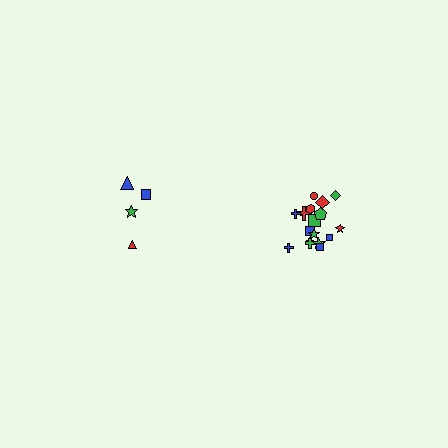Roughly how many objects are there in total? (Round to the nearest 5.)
Roughly 20 objects in total.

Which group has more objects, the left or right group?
The right group.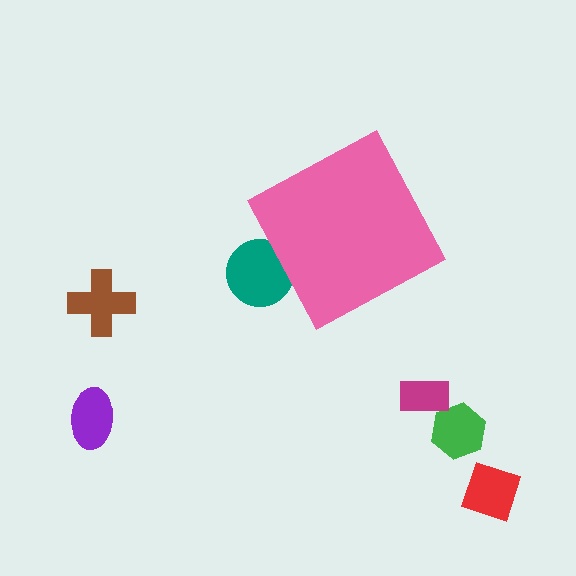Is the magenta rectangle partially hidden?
No, the magenta rectangle is fully visible.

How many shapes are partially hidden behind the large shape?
1 shape is partially hidden.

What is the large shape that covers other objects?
A pink diamond.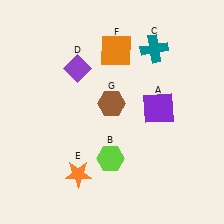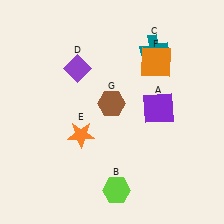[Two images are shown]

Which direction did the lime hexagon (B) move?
The lime hexagon (B) moved down.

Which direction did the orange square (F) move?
The orange square (F) moved right.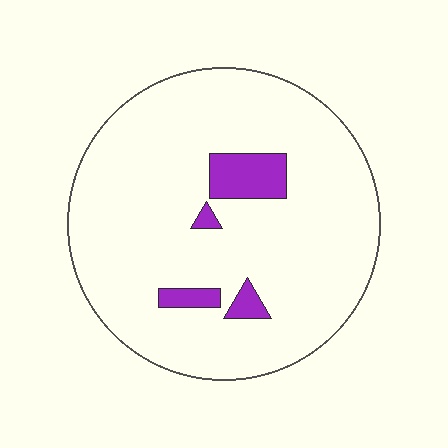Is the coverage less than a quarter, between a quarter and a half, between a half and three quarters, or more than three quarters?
Less than a quarter.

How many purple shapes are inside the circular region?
4.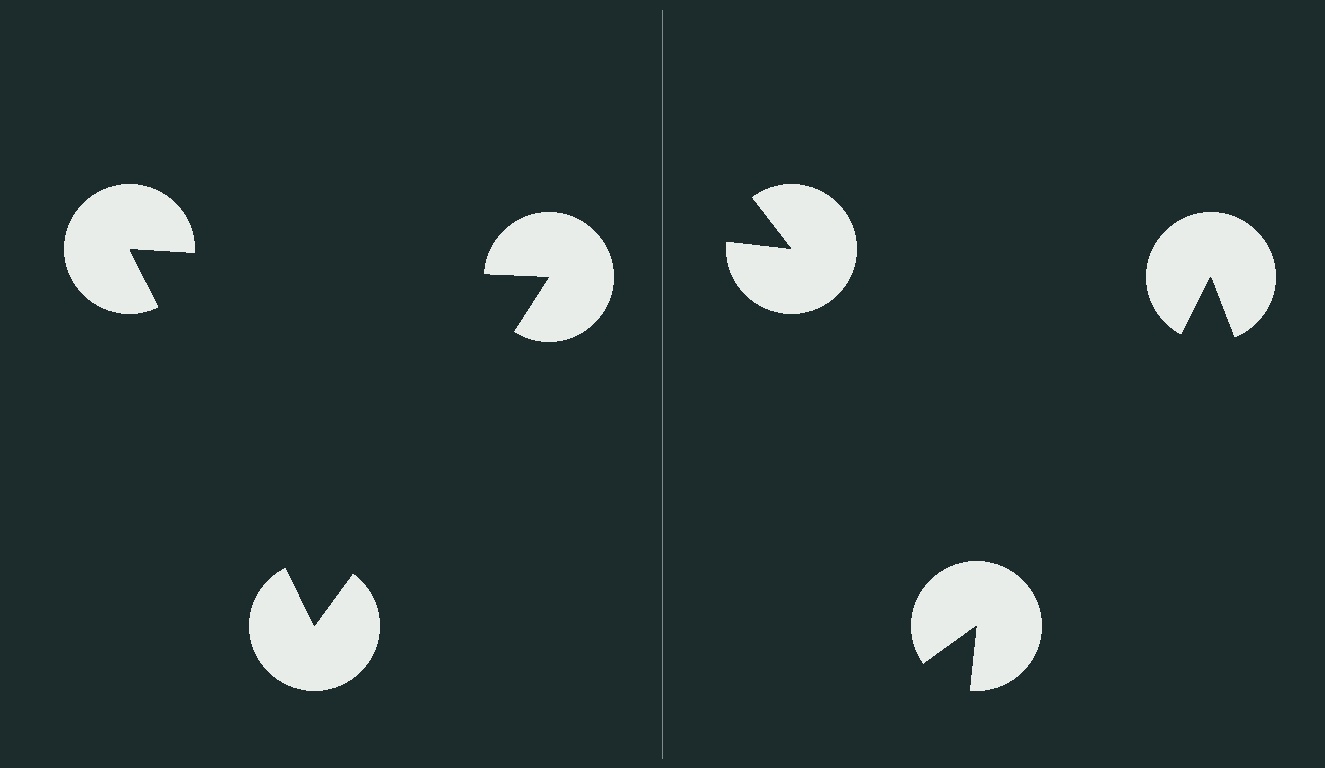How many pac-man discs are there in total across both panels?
6 — 3 on each side.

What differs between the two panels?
The pac-man discs are positioned identically on both sides; only the wedge orientations differ. On the left they align to a triangle; on the right they are misaligned.